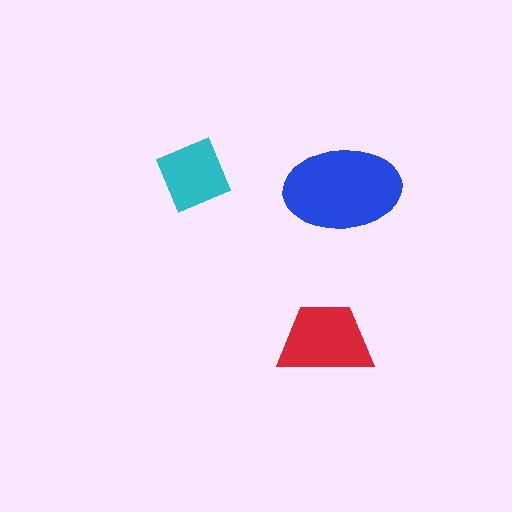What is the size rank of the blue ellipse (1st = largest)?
1st.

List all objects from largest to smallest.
The blue ellipse, the red trapezoid, the cyan diamond.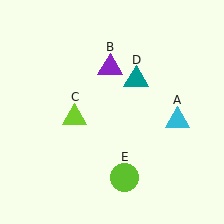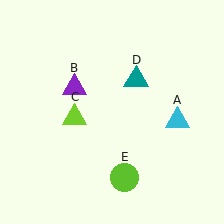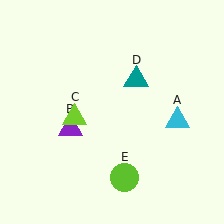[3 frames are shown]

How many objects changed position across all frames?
1 object changed position: purple triangle (object B).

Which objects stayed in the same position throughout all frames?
Cyan triangle (object A) and lime triangle (object C) and teal triangle (object D) and lime circle (object E) remained stationary.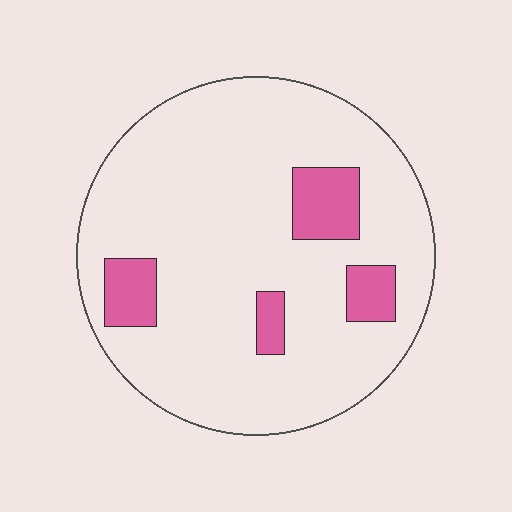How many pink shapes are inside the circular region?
4.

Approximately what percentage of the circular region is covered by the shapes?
Approximately 15%.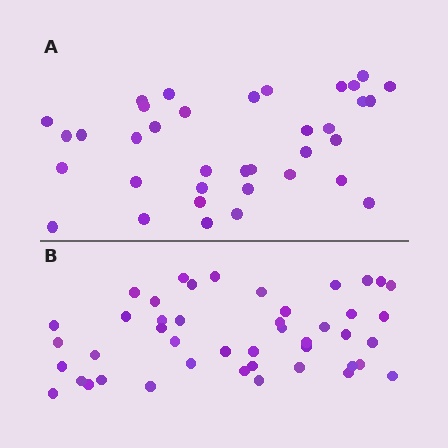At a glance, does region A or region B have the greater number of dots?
Region B (the bottom region) has more dots.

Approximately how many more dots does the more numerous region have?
Region B has roughly 8 or so more dots than region A.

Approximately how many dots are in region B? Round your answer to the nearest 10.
About 40 dots. (The exact count is 45, which rounds to 40.)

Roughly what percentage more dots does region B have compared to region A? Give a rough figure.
About 25% more.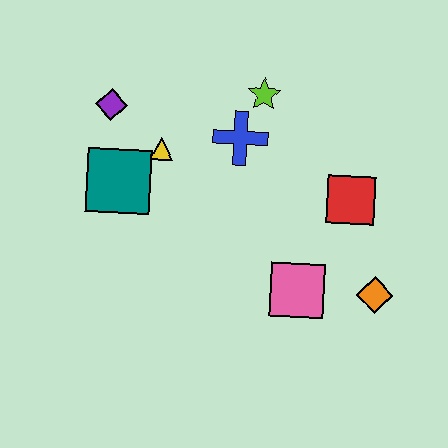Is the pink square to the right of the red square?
No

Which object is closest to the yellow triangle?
The teal square is closest to the yellow triangle.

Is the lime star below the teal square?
No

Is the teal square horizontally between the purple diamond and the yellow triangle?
Yes